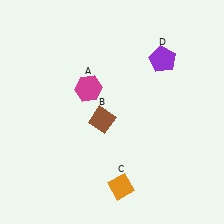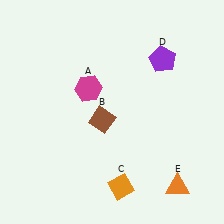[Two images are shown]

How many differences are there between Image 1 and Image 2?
There is 1 difference between the two images.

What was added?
An orange triangle (E) was added in Image 2.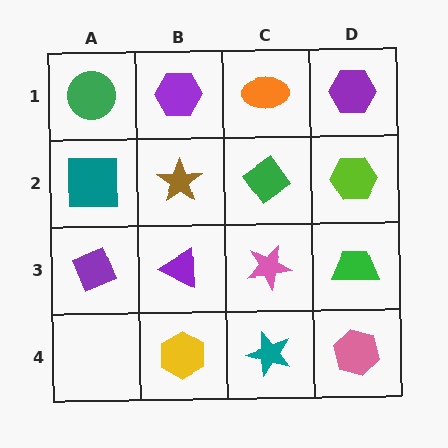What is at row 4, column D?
A pink hexagon.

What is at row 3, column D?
A green trapezoid.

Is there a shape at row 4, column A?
No, that cell is empty.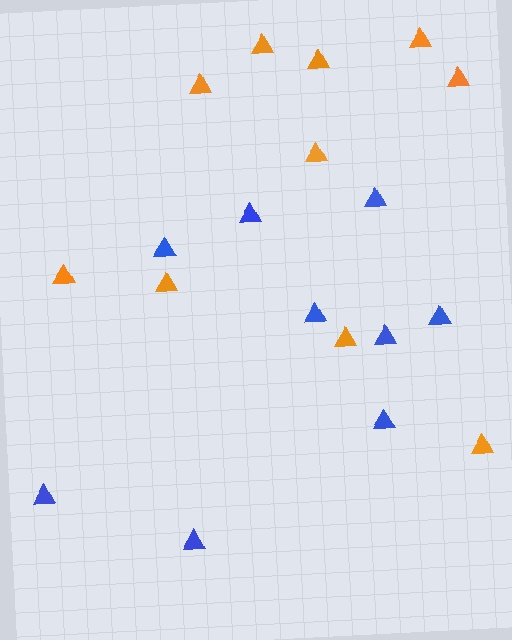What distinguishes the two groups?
There are 2 groups: one group of blue triangles (9) and one group of orange triangles (10).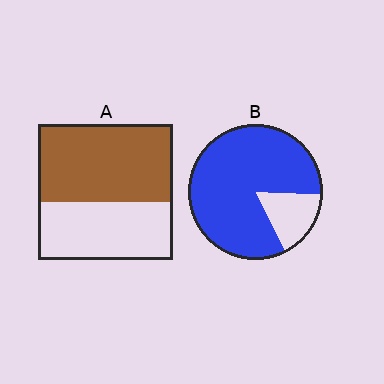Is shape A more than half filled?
Yes.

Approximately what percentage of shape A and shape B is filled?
A is approximately 55% and B is approximately 85%.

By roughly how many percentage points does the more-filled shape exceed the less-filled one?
By roughly 25 percentage points (B over A).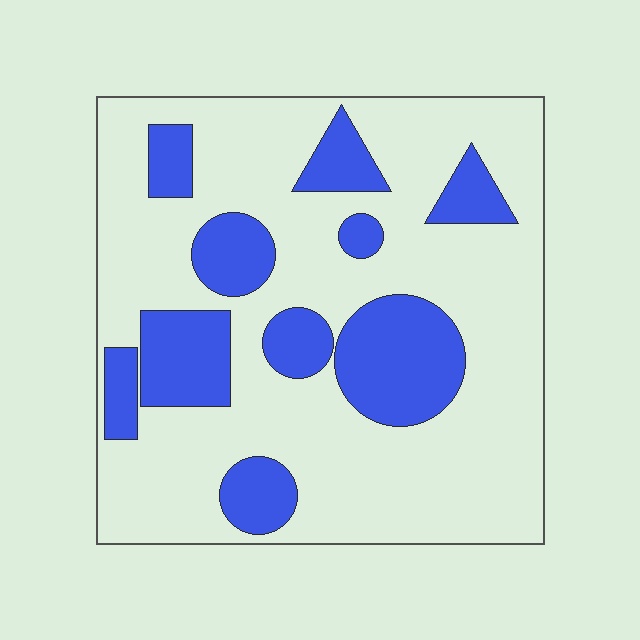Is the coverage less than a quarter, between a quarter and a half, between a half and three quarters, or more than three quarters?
Between a quarter and a half.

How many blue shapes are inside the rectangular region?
10.